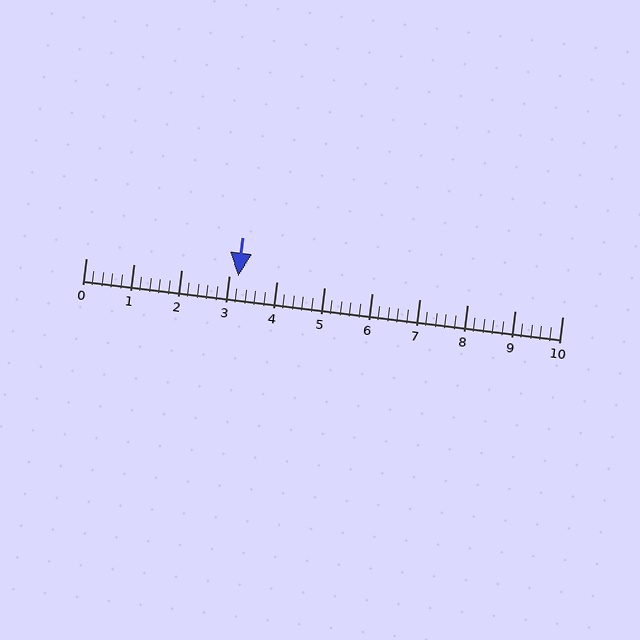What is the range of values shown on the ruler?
The ruler shows values from 0 to 10.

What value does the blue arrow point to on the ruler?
The blue arrow points to approximately 3.2.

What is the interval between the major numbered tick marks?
The major tick marks are spaced 1 units apart.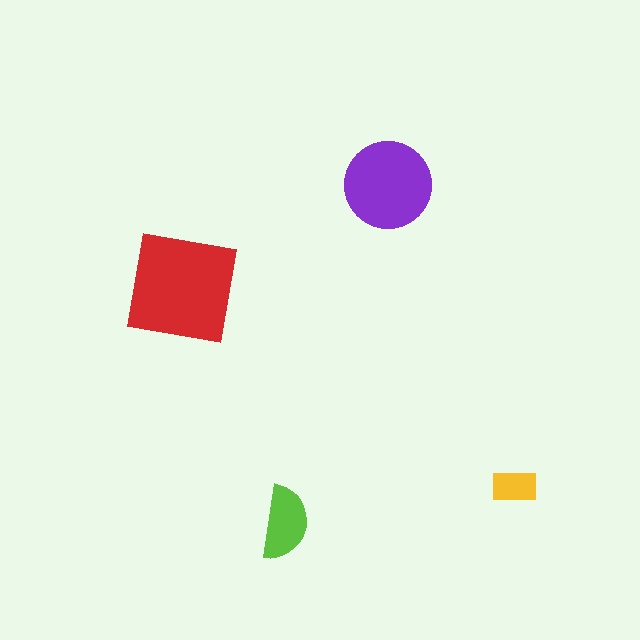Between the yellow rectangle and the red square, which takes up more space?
The red square.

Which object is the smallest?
The yellow rectangle.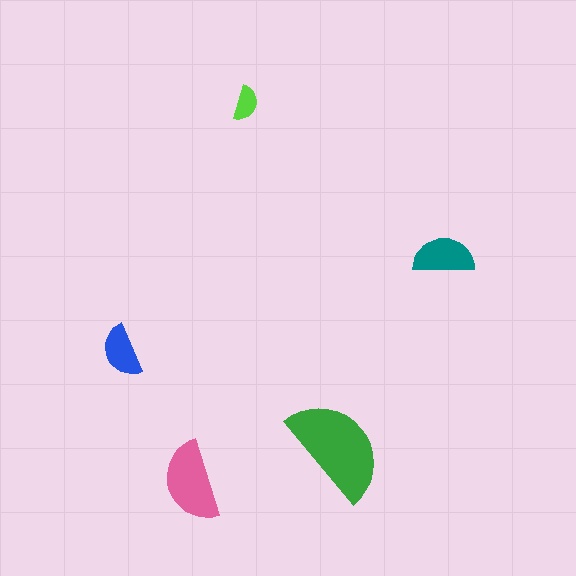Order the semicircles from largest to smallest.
the green one, the pink one, the teal one, the blue one, the lime one.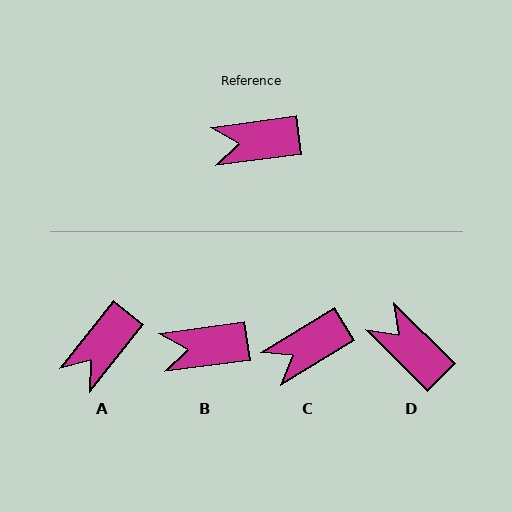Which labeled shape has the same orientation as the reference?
B.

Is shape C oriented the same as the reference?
No, it is off by about 23 degrees.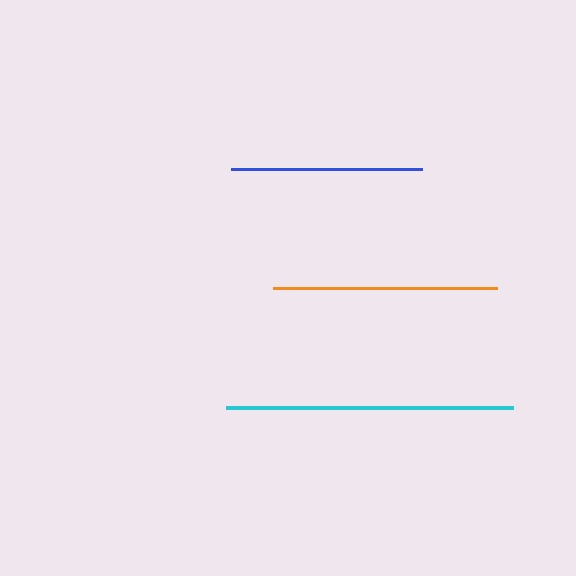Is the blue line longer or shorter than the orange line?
The orange line is longer than the blue line.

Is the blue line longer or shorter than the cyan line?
The cyan line is longer than the blue line.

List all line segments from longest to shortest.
From longest to shortest: cyan, orange, blue.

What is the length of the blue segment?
The blue segment is approximately 191 pixels long.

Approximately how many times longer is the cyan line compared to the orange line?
The cyan line is approximately 1.3 times the length of the orange line.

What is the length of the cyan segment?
The cyan segment is approximately 287 pixels long.